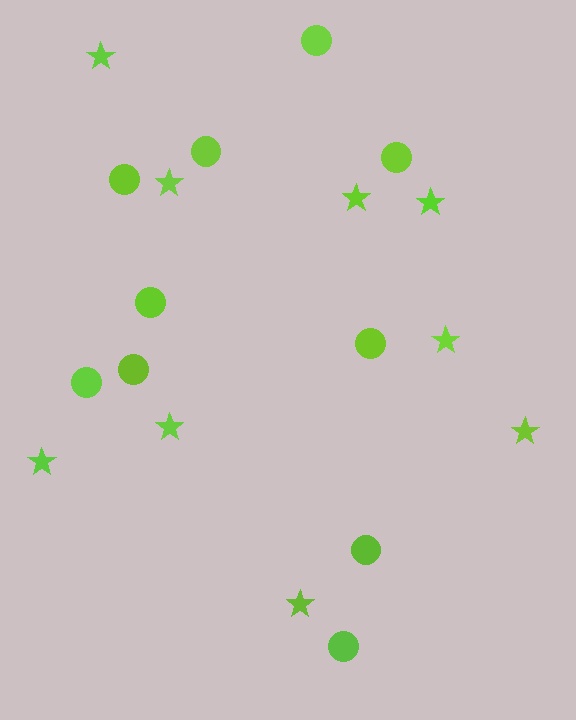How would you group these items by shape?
There are 2 groups: one group of circles (10) and one group of stars (9).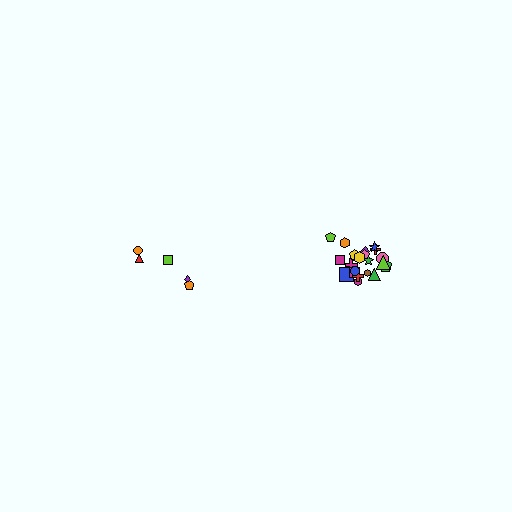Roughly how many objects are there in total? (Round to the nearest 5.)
Roughly 25 objects in total.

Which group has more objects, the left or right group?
The right group.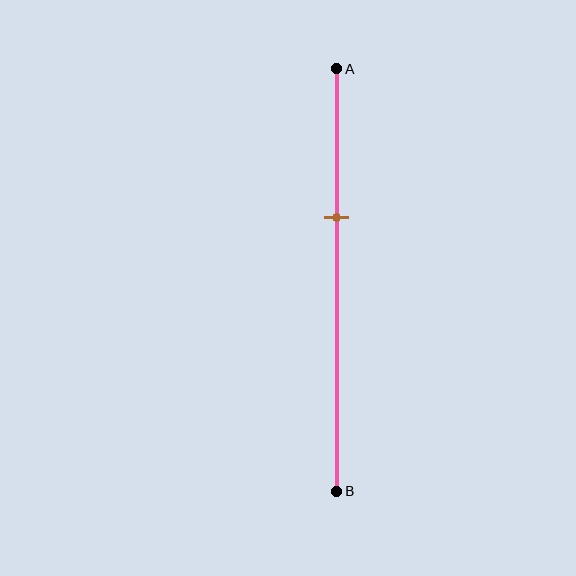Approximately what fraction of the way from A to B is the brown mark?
The brown mark is approximately 35% of the way from A to B.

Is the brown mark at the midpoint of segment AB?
No, the mark is at about 35% from A, not at the 50% midpoint.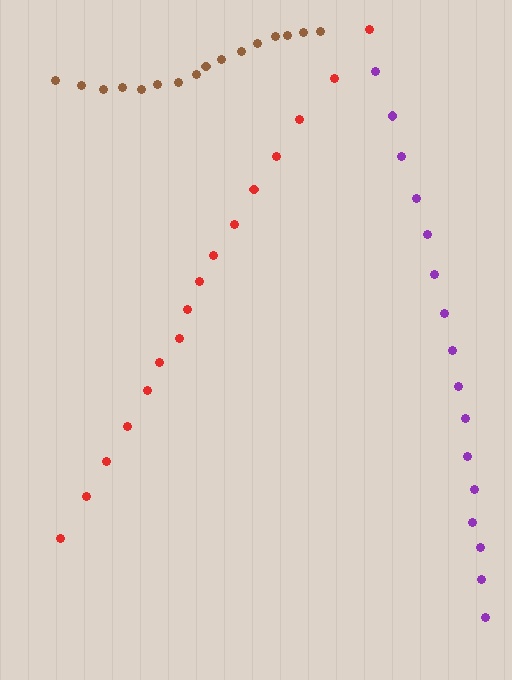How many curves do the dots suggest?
There are 3 distinct paths.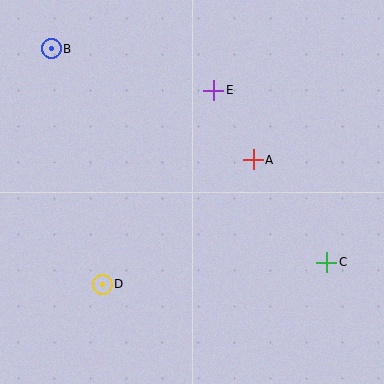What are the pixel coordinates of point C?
Point C is at (327, 262).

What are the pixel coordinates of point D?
Point D is at (102, 284).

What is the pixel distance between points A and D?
The distance between A and D is 196 pixels.